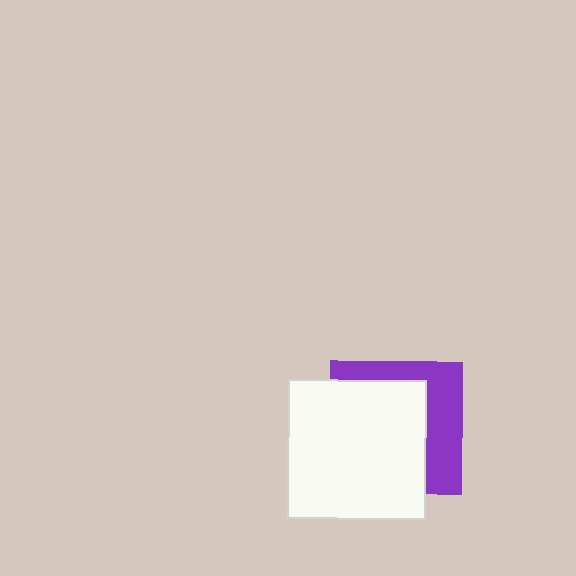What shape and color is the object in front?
The object in front is a white square.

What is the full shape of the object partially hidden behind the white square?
The partially hidden object is a purple square.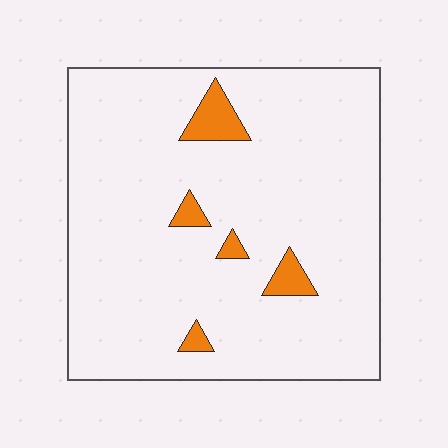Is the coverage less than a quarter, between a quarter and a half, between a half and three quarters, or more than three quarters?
Less than a quarter.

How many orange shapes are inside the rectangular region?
5.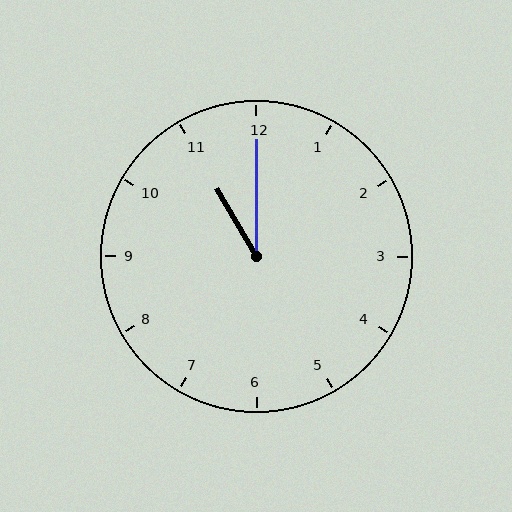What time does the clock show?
11:00.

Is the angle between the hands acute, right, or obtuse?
It is acute.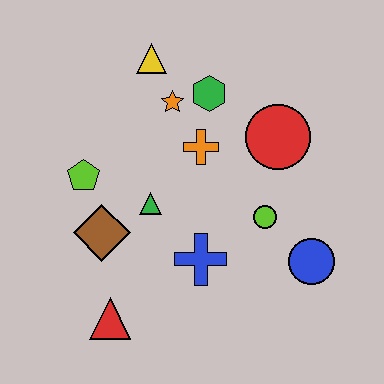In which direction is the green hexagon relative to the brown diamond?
The green hexagon is above the brown diamond.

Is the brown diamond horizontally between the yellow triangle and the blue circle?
No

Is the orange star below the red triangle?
No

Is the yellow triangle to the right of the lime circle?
No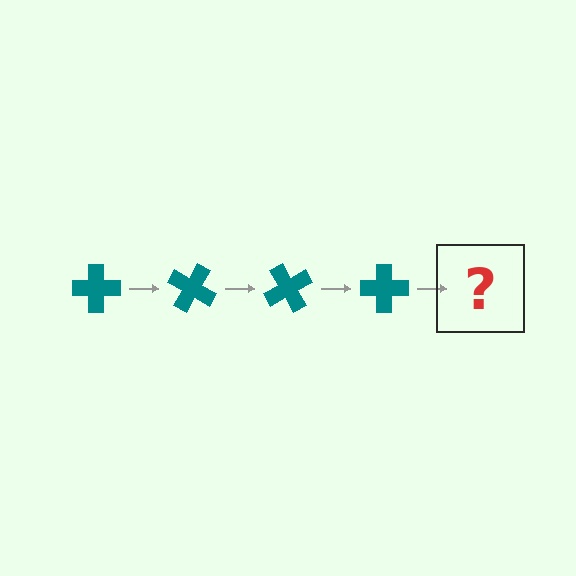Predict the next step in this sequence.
The next step is a teal cross rotated 120 degrees.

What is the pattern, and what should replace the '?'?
The pattern is that the cross rotates 30 degrees each step. The '?' should be a teal cross rotated 120 degrees.